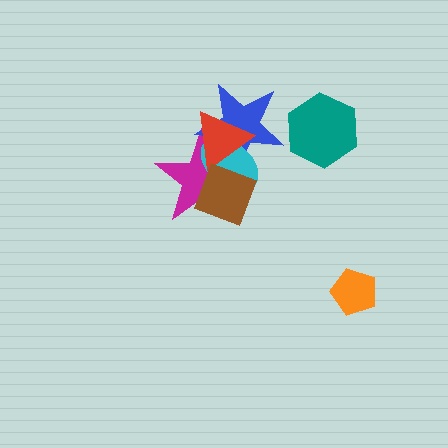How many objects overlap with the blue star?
4 objects overlap with the blue star.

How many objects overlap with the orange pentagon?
0 objects overlap with the orange pentagon.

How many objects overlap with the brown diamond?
4 objects overlap with the brown diamond.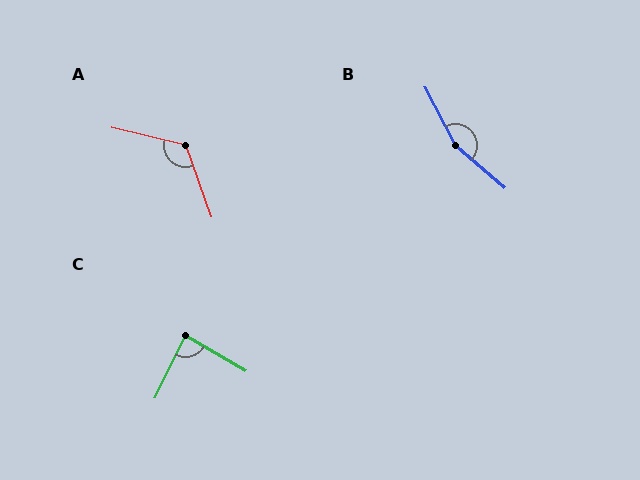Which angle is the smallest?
C, at approximately 86 degrees.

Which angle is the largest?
B, at approximately 158 degrees.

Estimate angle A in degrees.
Approximately 123 degrees.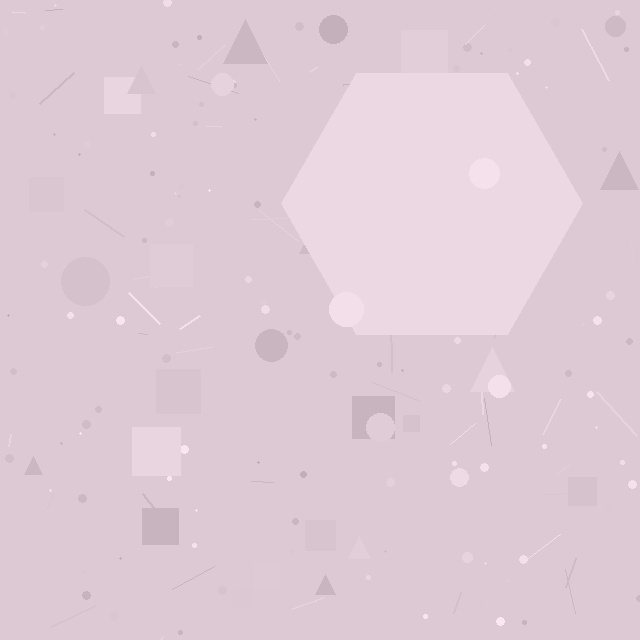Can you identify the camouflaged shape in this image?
The camouflaged shape is a hexagon.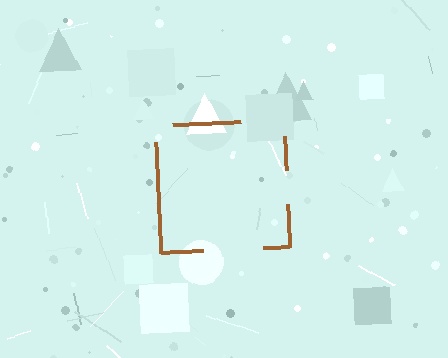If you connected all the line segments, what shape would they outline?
They would outline a square.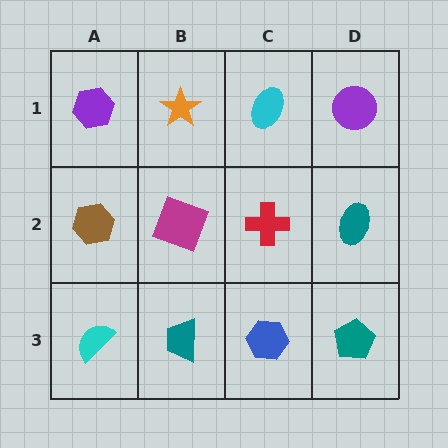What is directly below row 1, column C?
A red cross.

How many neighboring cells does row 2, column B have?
4.